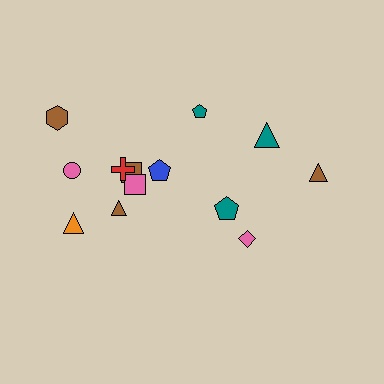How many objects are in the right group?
There are 5 objects.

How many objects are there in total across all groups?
There are 13 objects.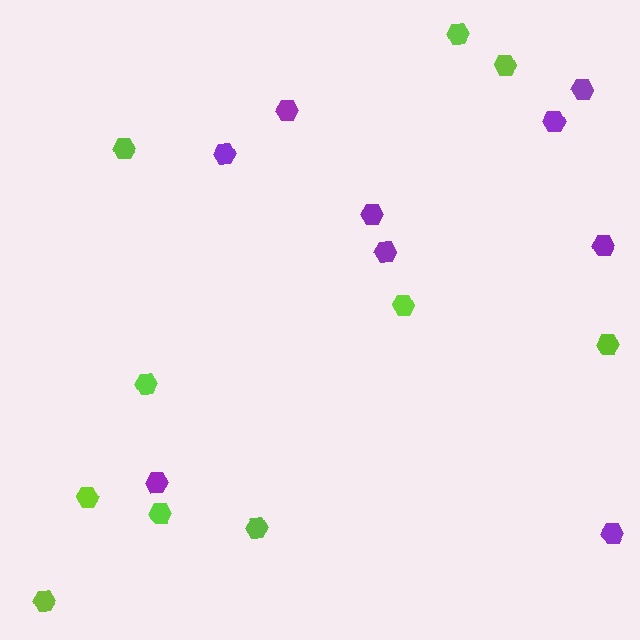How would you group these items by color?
There are 2 groups: one group of lime hexagons (10) and one group of purple hexagons (9).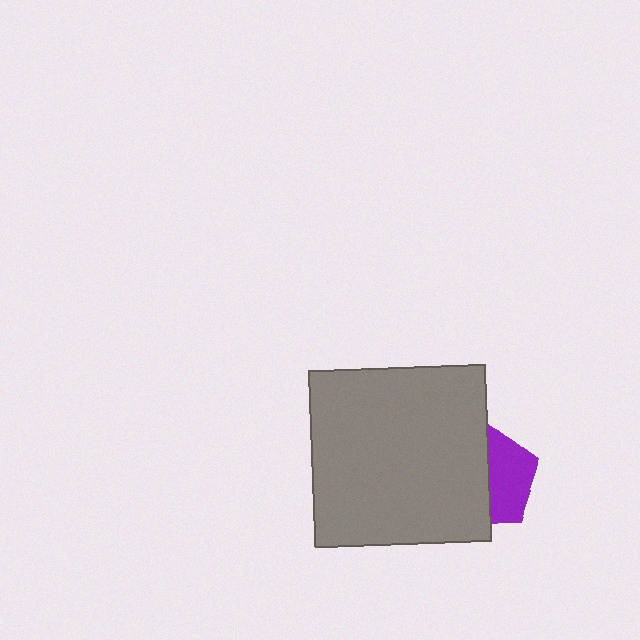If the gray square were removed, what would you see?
You would see the complete purple pentagon.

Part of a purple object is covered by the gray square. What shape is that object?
It is a pentagon.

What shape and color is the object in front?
The object in front is a gray square.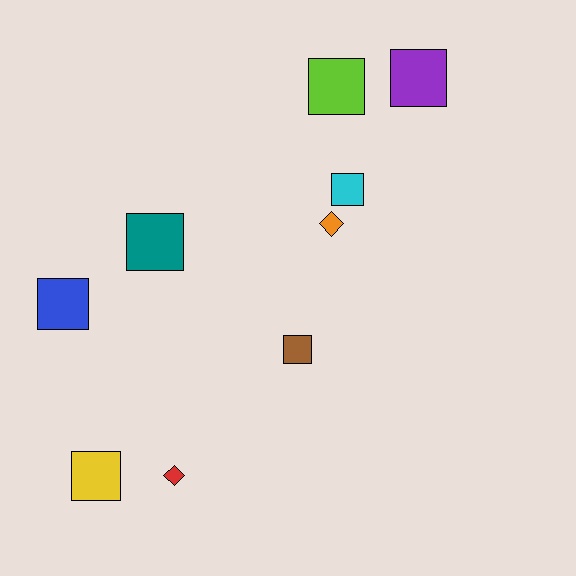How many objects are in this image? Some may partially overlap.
There are 9 objects.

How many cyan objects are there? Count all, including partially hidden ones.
There is 1 cyan object.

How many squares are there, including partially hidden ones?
There are 7 squares.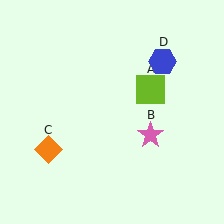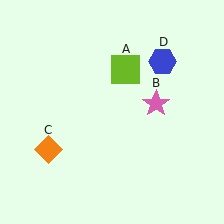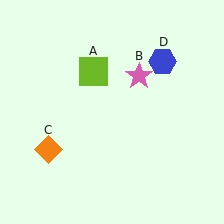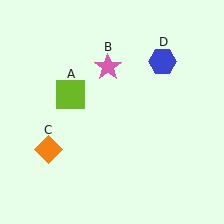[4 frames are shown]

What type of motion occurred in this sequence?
The lime square (object A), pink star (object B) rotated counterclockwise around the center of the scene.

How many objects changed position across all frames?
2 objects changed position: lime square (object A), pink star (object B).